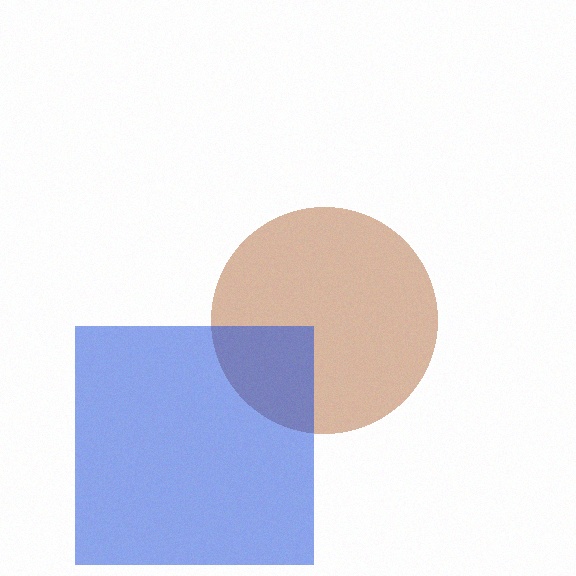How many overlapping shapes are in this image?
There are 2 overlapping shapes in the image.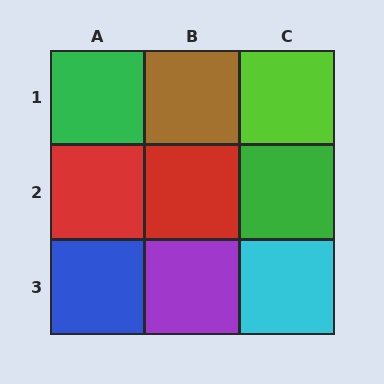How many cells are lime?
1 cell is lime.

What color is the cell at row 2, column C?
Green.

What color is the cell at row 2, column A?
Red.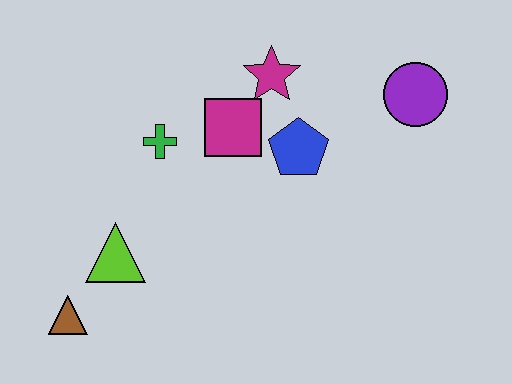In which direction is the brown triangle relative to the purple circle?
The brown triangle is to the left of the purple circle.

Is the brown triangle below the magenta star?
Yes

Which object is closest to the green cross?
The magenta square is closest to the green cross.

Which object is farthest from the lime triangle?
The purple circle is farthest from the lime triangle.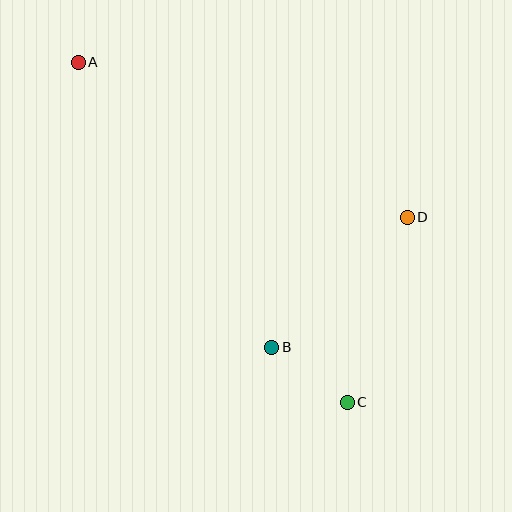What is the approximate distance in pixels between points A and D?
The distance between A and D is approximately 364 pixels.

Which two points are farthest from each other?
Points A and C are farthest from each other.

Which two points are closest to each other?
Points B and C are closest to each other.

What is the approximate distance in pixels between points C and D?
The distance between C and D is approximately 195 pixels.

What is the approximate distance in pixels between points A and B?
The distance between A and B is approximately 344 pixels.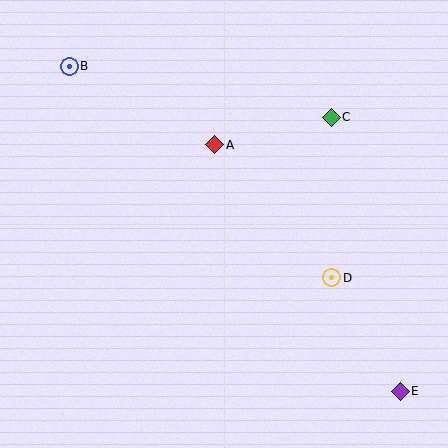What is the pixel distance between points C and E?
The distance between C and E is 282 pixels.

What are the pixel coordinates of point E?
Point E is at (400, 391).